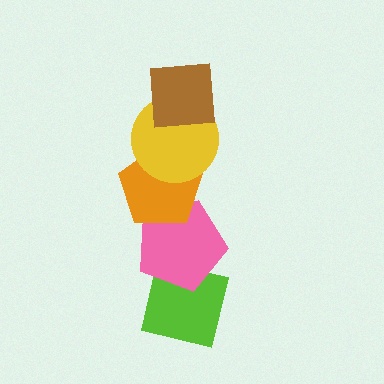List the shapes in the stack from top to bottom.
From top to bottom: the brown square, the yellow circle, the orange pentagon, the pink pentagon, the lime square.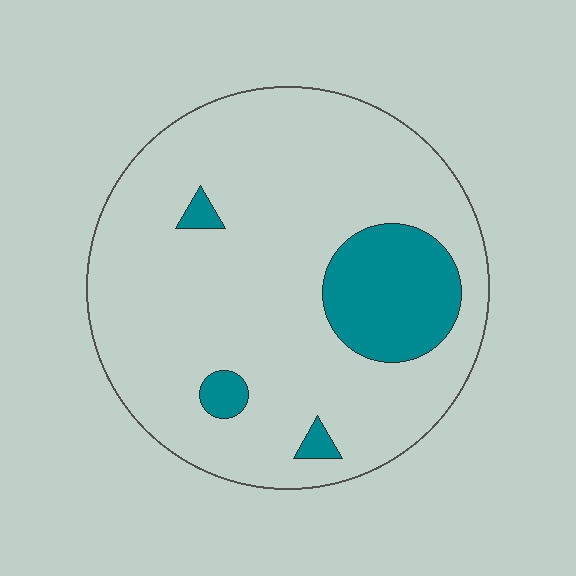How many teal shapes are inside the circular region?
4.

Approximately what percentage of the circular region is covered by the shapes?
Approximately 15%.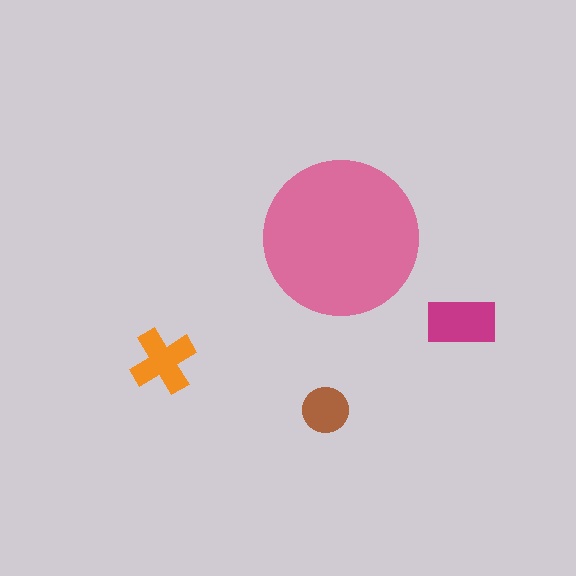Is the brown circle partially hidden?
No, the brown circle is fully visible.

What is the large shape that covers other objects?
A pink circle.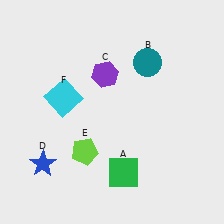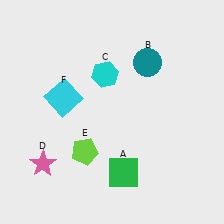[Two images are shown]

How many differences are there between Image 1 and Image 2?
There are 2 differences between the two images.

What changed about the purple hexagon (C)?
In Image 1, C is purple. In Image 2, it changed to cyan.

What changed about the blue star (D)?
In Image 1, D is blue. In Image 2, it changed to pink.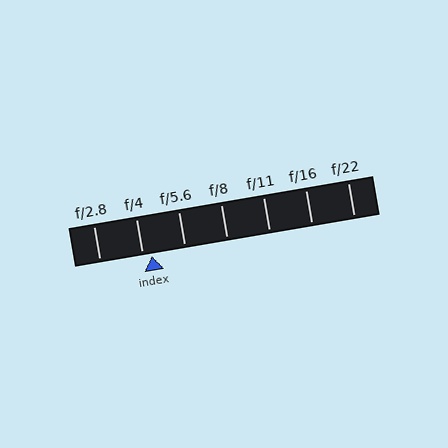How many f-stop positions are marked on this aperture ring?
There are 7 f-stop positions marked.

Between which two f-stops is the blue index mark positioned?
The index mark is between f/4 and f/5.6.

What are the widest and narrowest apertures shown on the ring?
The widest aperture shown is f/2.8 and the narrowest is f/22.